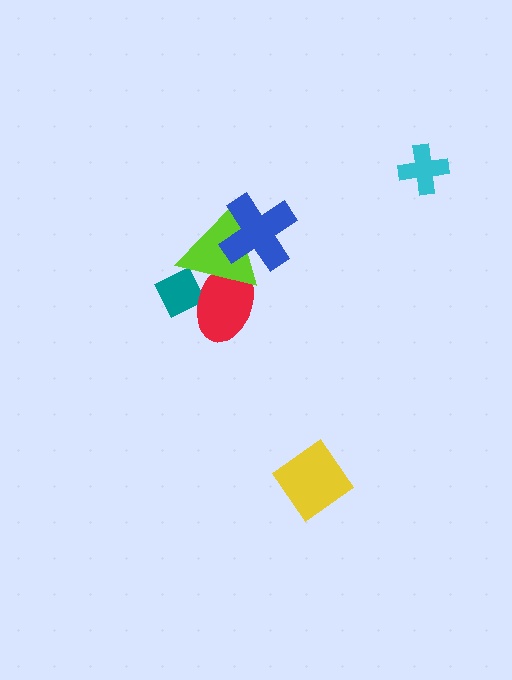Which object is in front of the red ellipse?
The lime triangle is in front of the red ellipse.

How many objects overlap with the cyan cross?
0 objects overlap with the cyan cross.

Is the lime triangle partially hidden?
Yes, it is partially covered by another shape.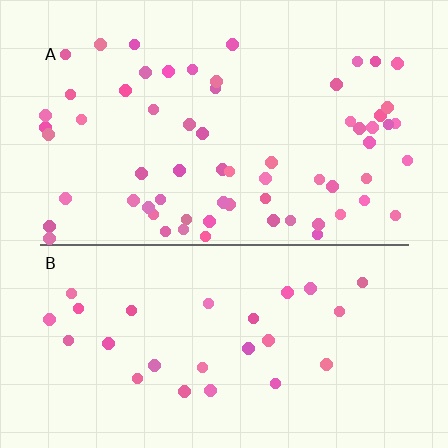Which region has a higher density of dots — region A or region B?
A (the top).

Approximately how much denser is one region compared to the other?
Approximately 2.4× — region A over region B.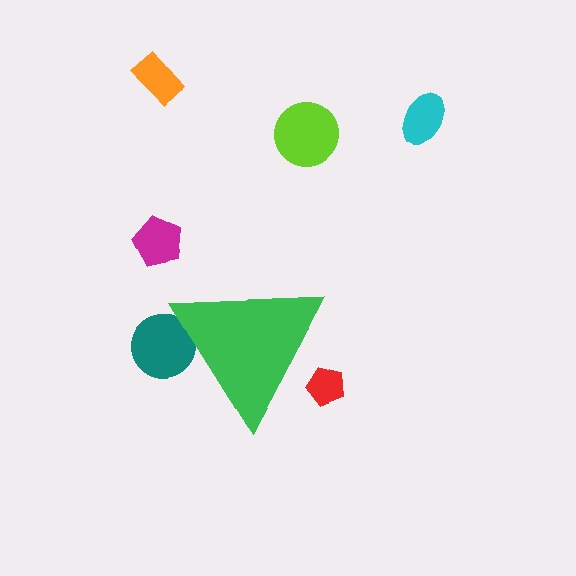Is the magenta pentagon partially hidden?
No, the magenta pentagon is fully visible.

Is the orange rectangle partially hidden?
No, the orange rectangle is fully visible.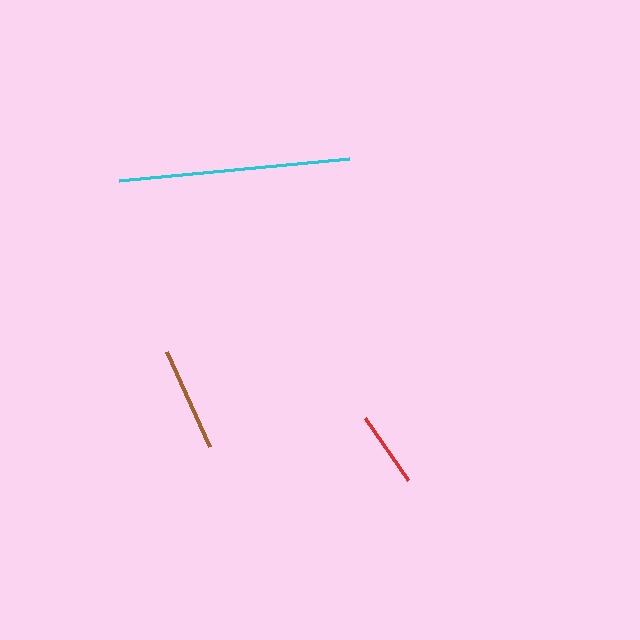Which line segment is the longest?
The cyan line is the longest at approximately 231 pixels.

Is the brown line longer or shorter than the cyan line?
The cyan line is longer than the brown line.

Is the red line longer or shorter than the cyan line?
The cyan line is longer than the red line.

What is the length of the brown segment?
The brown segment is approximately 104 pixels long.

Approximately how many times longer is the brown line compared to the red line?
The brown line is approximately 1.4 times the length of the red line.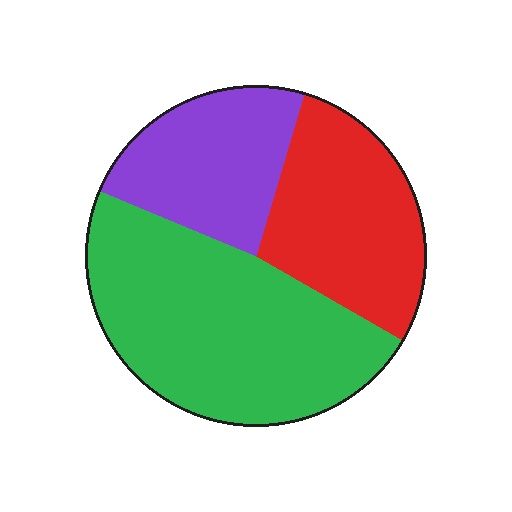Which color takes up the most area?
Green, at roughly 50%.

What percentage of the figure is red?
Red covers roughly 30% of the figure.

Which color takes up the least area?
Purple, at roughly 25%.